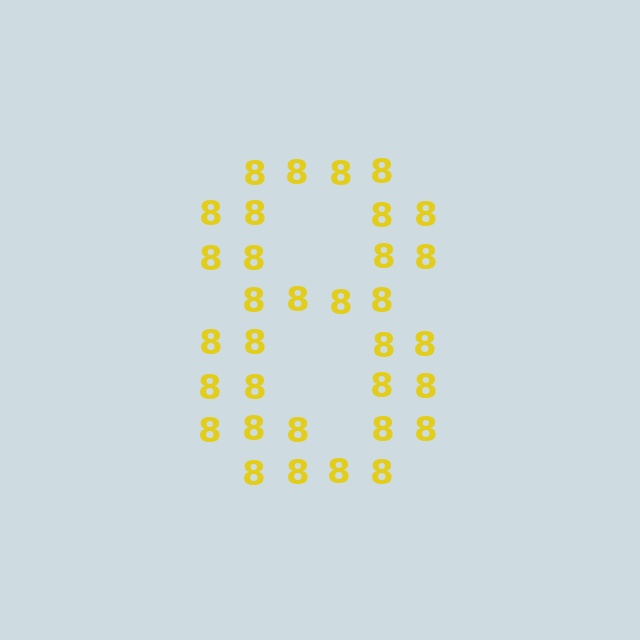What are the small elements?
The small elements are digit 8's.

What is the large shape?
The large shape is the digit 8.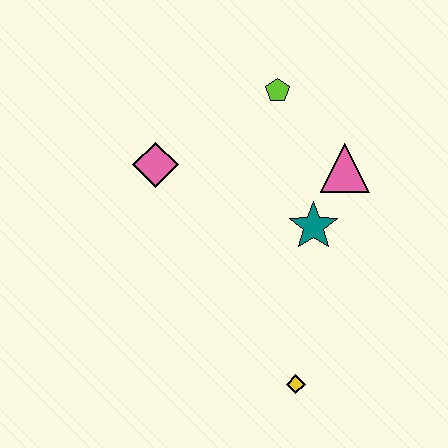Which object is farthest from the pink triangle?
The yellow diamond is farthest from the pink triangle.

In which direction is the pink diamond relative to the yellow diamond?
The pink diamond is above the yellow diamond.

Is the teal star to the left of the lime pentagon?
No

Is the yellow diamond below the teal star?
Yes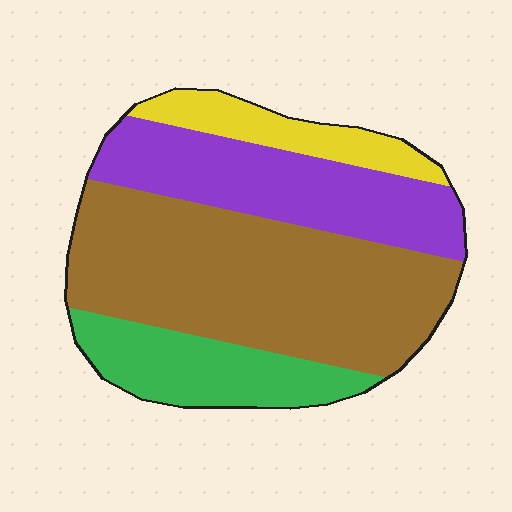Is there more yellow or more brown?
Brown.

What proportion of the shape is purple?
Purple covers about 25% of the shape.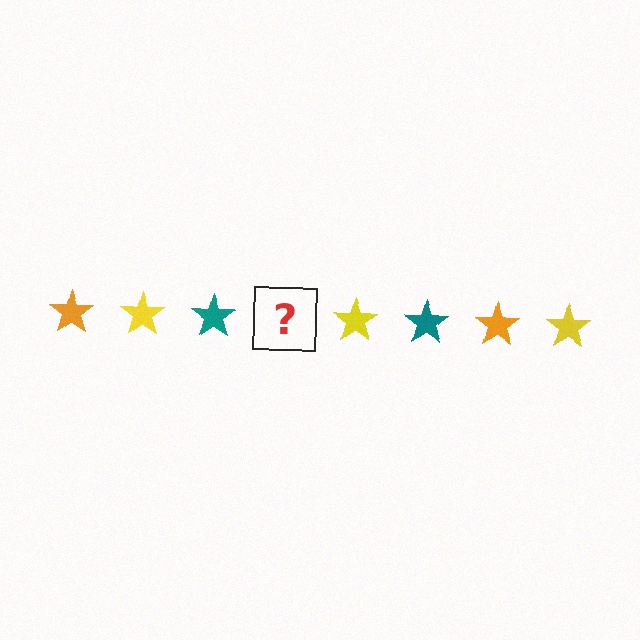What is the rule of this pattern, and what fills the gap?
The rule is that the pattern cycles through orange, yellow, teal stars. The gap should be filled with an orange star.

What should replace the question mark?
The question mark should be replaced with an orange star.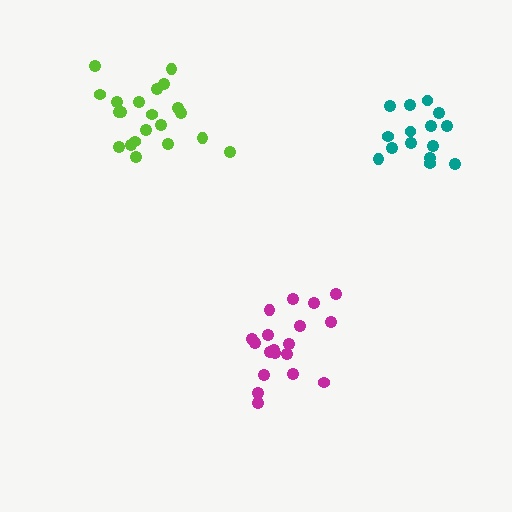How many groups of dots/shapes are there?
There are 3 groups.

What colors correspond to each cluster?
The clusters are colored: lime, magenta, teal.